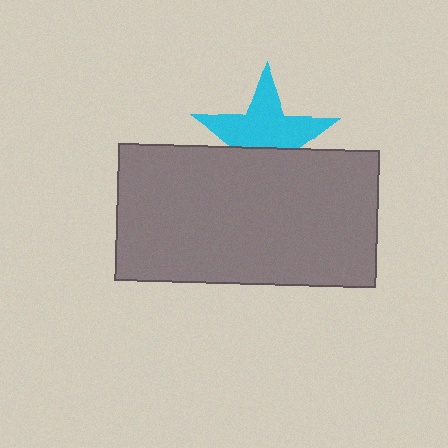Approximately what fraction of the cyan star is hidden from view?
Roughly 39% of the cyan star is hidden behind the gray rectangle.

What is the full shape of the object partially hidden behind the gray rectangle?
The partially hidden object is a cyan star.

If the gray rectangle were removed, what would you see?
You would see the complete cyan star.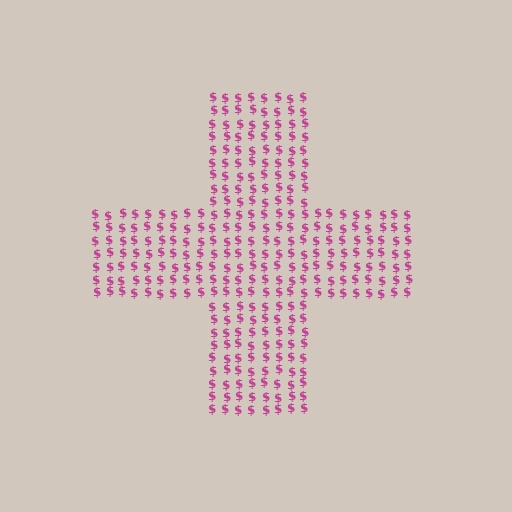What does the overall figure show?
The overall figure shows a cross.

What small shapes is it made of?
It is made of small dollar signs.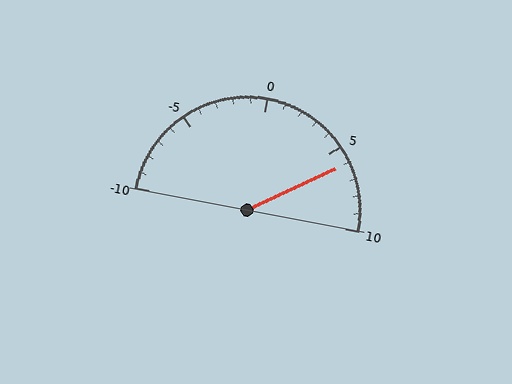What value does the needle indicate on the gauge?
The needle indicates approximately 6.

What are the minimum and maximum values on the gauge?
The gauge ranges from -10 to 10.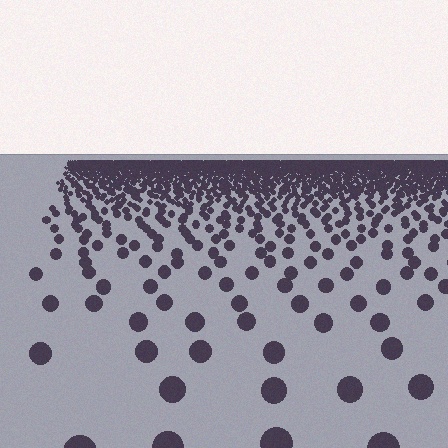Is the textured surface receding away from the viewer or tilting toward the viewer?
The surface is receding away from the viewer. Texture elements get smaller and denser toward the top.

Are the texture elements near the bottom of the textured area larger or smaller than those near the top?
Larger. Near the bottom, elements are closer to the viewer and appear at a bigger on-screen size.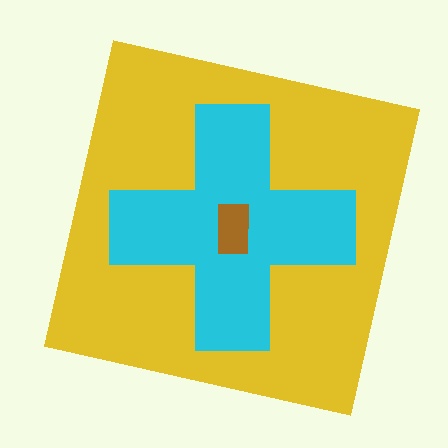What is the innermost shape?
The brown rectangle.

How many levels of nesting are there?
3.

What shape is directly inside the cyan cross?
The brown rectangle.